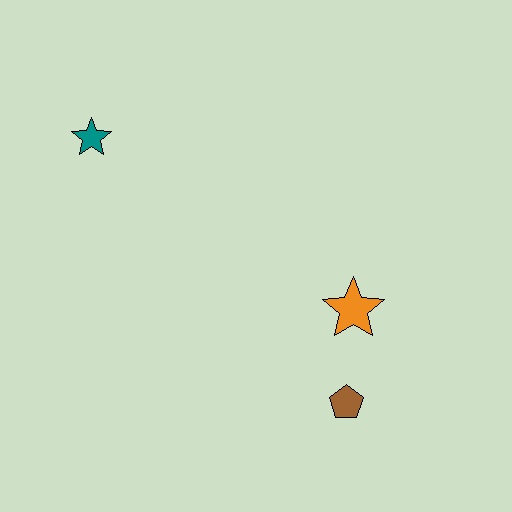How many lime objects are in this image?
There are no lime objects.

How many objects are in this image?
There are 3 objects.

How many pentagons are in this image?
There is 1 pentagon.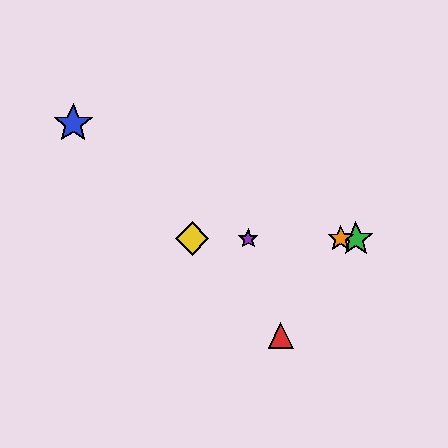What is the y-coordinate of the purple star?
The purple star is at y≈239.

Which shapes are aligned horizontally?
The green star, the yellow diamond, the purple star, the orange star are aligned horizontally.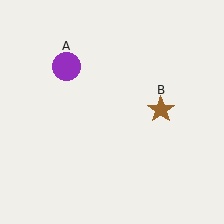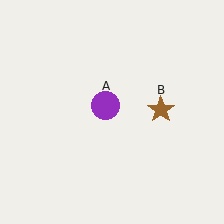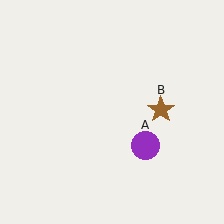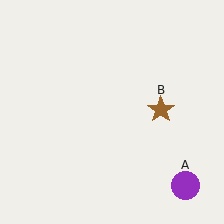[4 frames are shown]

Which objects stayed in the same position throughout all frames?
Brown star (object B) remained stationary.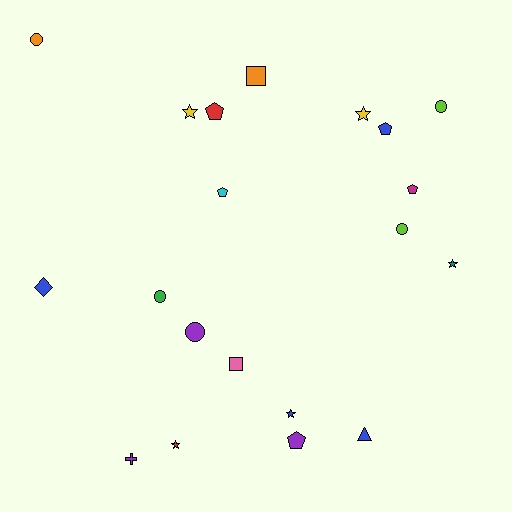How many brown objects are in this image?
There are no brown objects.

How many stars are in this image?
There are 5 stars.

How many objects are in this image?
There are 20 objects.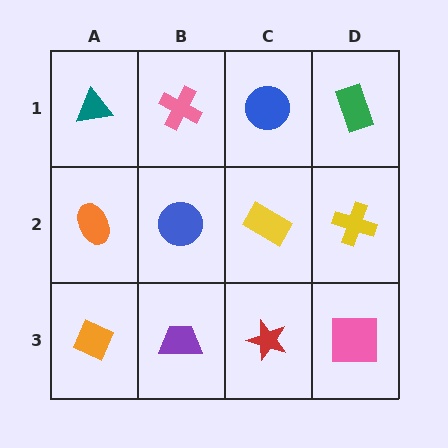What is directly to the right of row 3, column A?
A purple trapezoid.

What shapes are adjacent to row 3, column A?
An orange ellipse (row 2, column A), a purple trapezoid (row 3, column B).